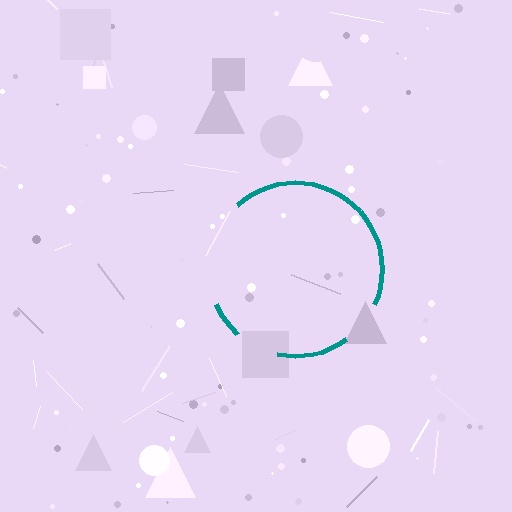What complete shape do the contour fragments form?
The contour fragments form a circle.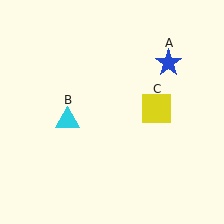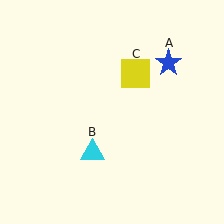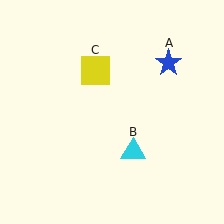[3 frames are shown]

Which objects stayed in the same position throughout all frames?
Blue star (object A) remained stationary.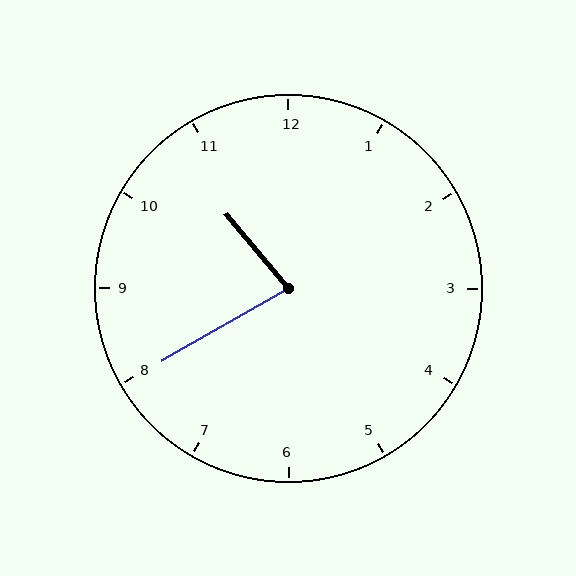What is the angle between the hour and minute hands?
Approximately 80 degrees.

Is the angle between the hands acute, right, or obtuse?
It is acute.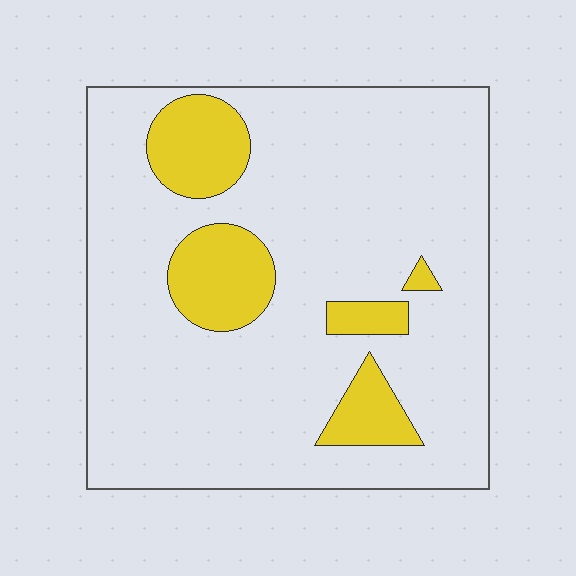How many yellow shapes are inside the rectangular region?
5.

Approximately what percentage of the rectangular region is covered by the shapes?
Approximately 15%.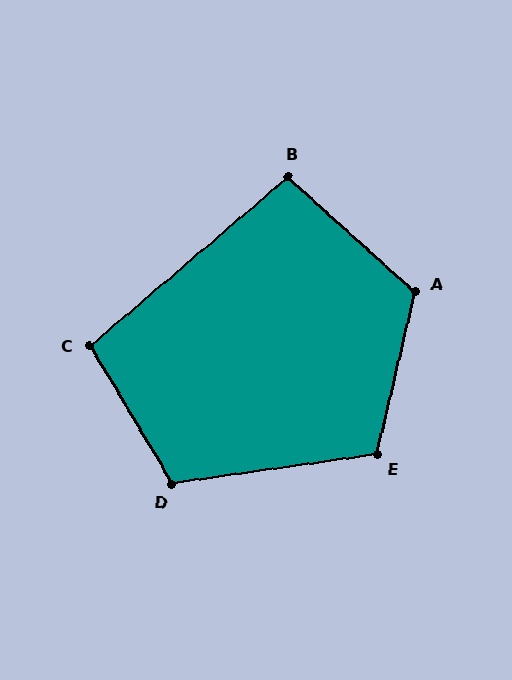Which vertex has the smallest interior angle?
B, at approximately 97 degrees.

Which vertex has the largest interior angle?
A, at approximately 119 degrees.